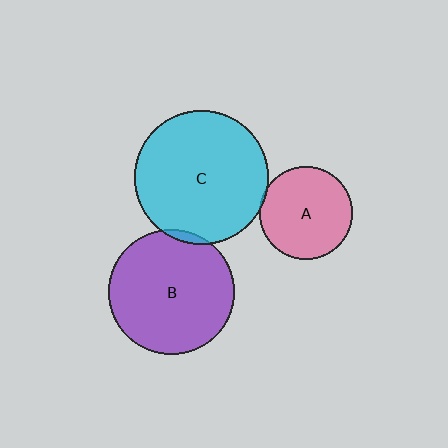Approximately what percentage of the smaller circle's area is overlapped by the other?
Approximately 5%.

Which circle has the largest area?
Circle C (cyan).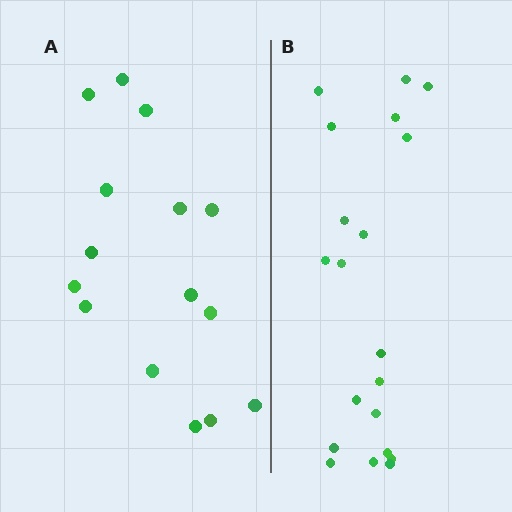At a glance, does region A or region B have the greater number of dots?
Region B (the right region) has more dots.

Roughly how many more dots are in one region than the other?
Region B has about 5 more dots than region A.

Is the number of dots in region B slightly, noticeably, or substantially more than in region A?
Region B has noticeably more, but not dramatically so. The ratio is roughly 1.3 to 1.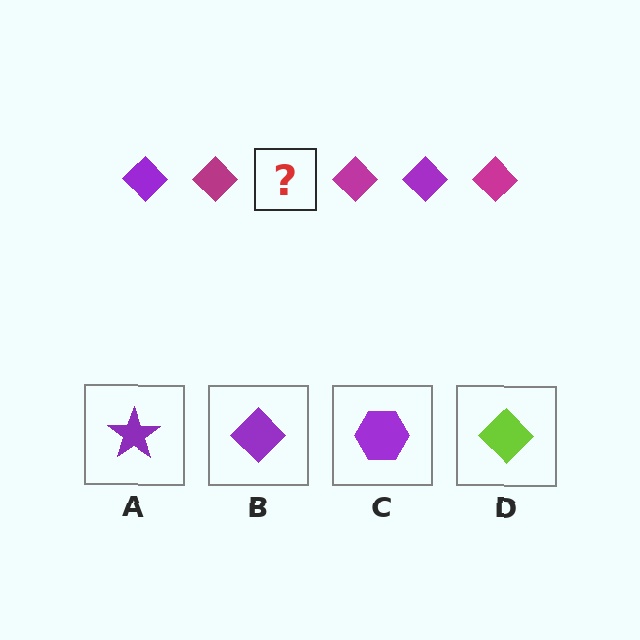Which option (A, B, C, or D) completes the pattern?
B.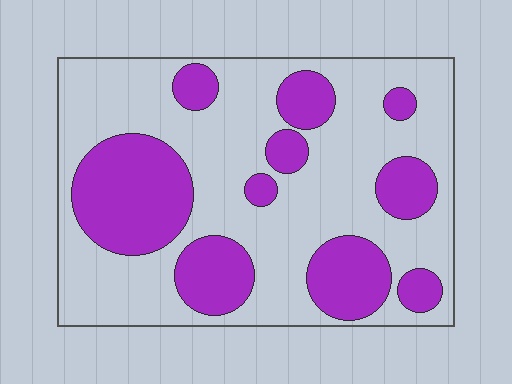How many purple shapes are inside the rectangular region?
10.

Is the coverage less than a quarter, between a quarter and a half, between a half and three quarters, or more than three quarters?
Between a quarter and a half.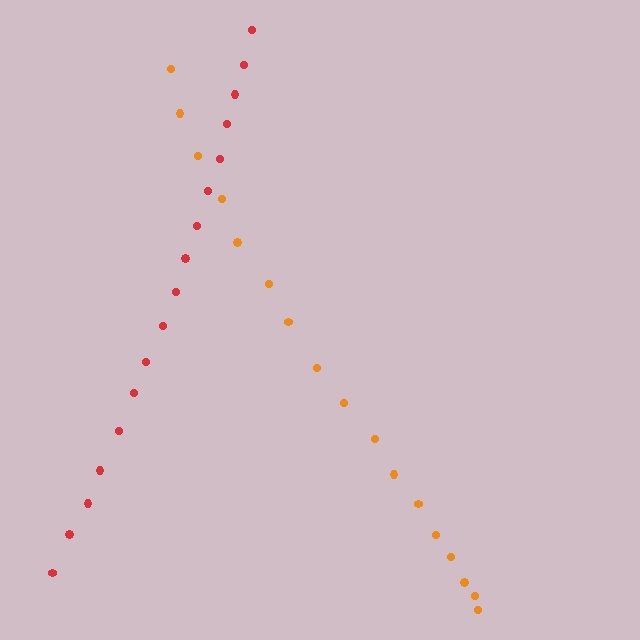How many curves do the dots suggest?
There are 2 distinct paths.